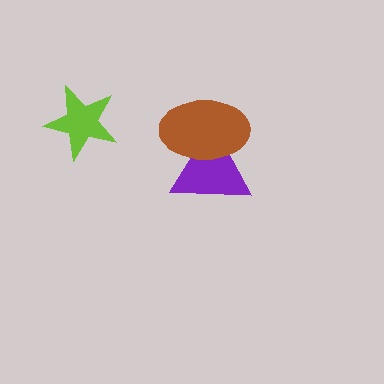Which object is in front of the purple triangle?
The brown ellipse is in front of the purple triangle.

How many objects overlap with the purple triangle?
1 object overlaps with the purple triangle.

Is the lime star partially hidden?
No, no other shape covers it.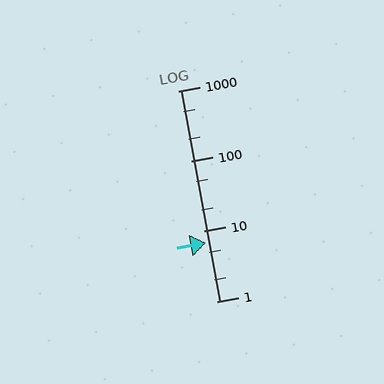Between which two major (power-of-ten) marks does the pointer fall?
The pointer is between 1 and 10.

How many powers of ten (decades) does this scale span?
The scale spans 3 decades, from 1 to 1000.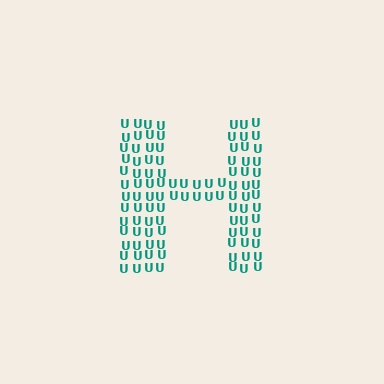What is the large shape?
The large shape is the letter H.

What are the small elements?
The small elements are letter U's.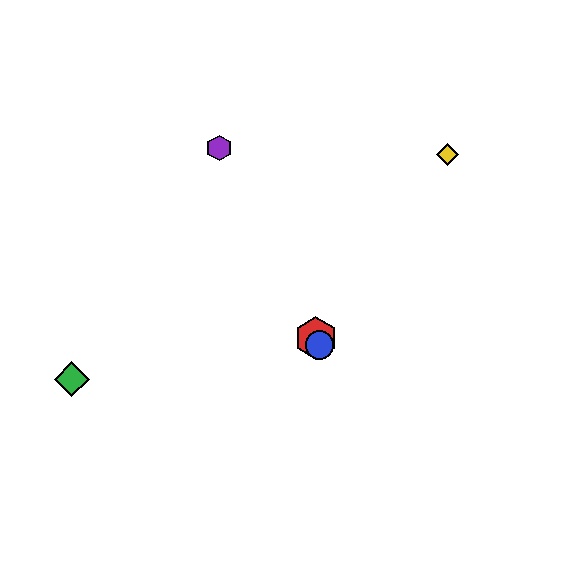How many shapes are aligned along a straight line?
3 shapes (the red hexagon, the blue circle, the purple hexagon) are aligned along a straight line.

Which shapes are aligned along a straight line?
The red hexagon, the blue circle, the purple hexagon are aligned along a straight line.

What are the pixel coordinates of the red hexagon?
The red hexagon is at (316, 338).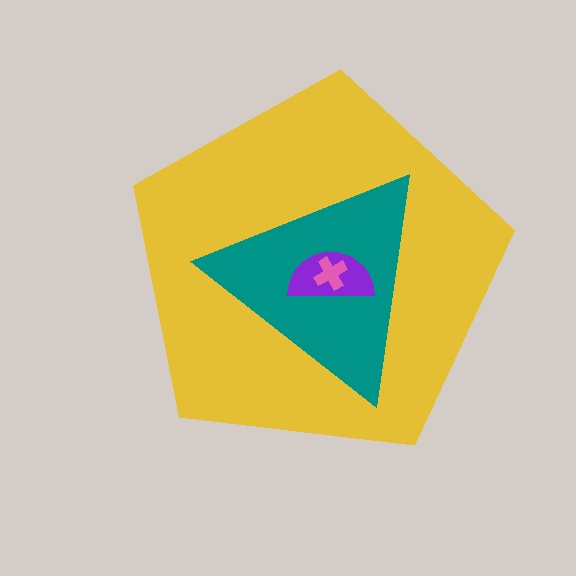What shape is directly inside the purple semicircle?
The pink cross.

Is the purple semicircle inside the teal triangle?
Yes.